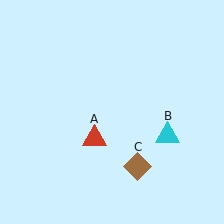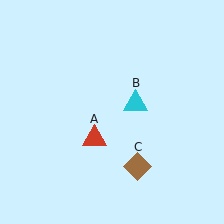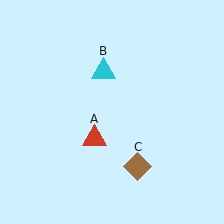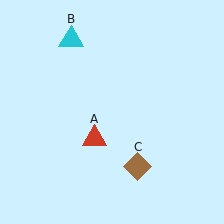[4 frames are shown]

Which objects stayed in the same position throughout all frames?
Red triangle (object A) and brown diamond (object C) remained stationary.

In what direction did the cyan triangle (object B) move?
The cyan triangle (object B) moved up and to the left.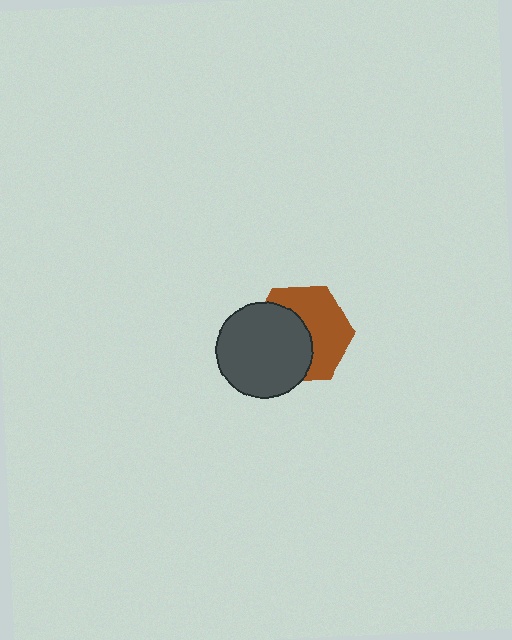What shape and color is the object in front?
The object in front is a dark gray circle.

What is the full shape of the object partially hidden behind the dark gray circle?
The partially hidden object is a brown hexagon.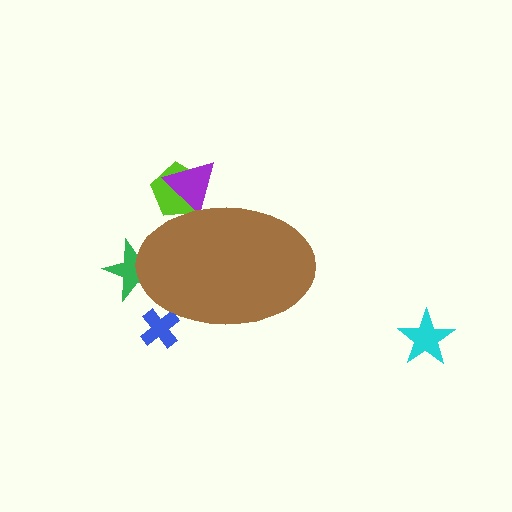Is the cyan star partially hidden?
No, the cyan star is fully visible.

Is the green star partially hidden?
Yes, the green star is partially hidden behind the brown ellipse.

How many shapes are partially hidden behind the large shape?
4 shapes are partially hidden.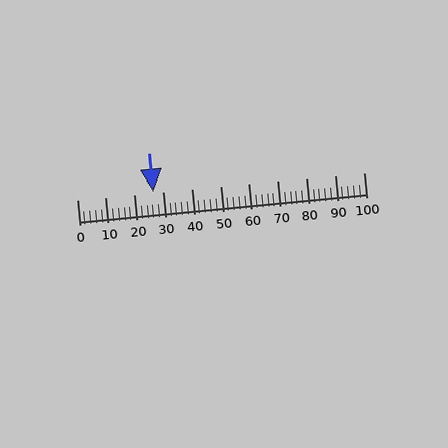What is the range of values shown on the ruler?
The ruler shows values from 0 to 100.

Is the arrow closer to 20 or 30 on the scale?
The arrow is closer to 30.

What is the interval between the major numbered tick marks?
The major tick marks are spaced 10 units apart.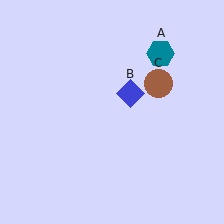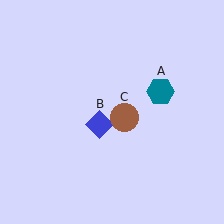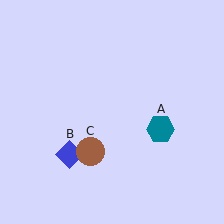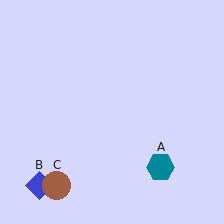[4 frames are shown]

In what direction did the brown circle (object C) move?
The brown circle (object C) moved down and to the left.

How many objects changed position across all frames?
3 objects changed position: teal hexagon (object A), blue diamond (object B), brown circle (object C).